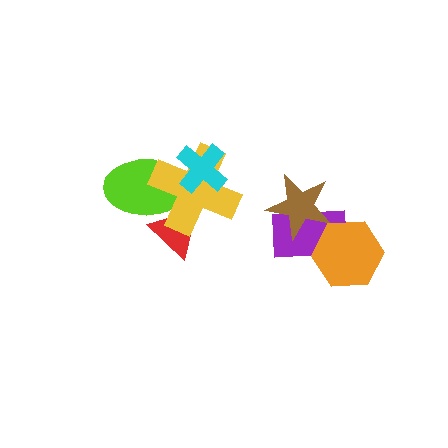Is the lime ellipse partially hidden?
Yes, it is partially covered by another shape.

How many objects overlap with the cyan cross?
2 objects overlap with the cyan cross.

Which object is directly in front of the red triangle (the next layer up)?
The lime ellipse is directly in front of the red triangle.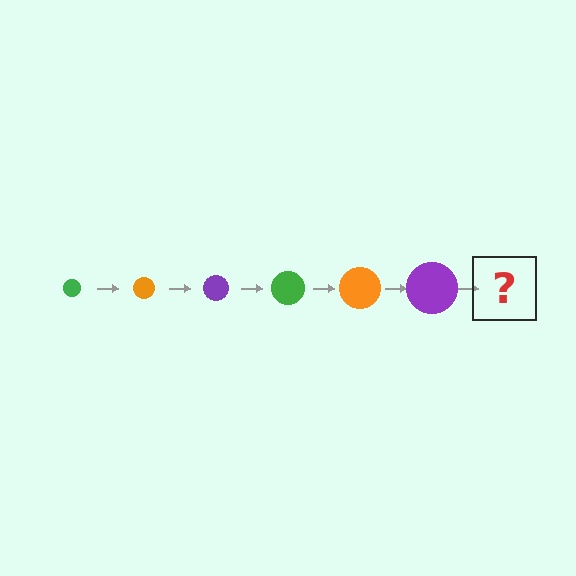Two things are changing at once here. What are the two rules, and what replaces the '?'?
The two rules are that the circle grows larger each step and the color cycles through green, orange, and purple. The '?' should be a green circle, larger than the previous one.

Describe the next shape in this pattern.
It should be a green circle, larger than the previous one.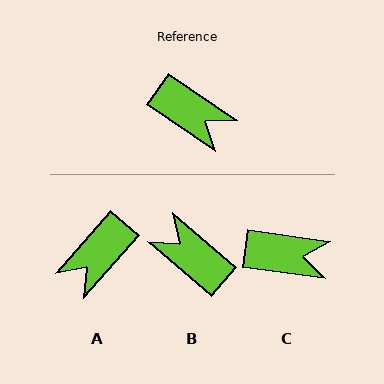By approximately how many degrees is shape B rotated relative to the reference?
Approximately 174 degrees counter-clockwise.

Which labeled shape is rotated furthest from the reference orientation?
B, about 174 degrees away.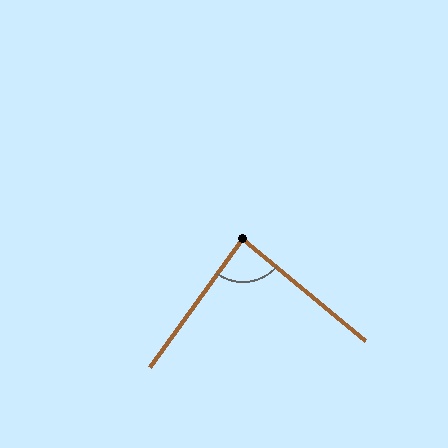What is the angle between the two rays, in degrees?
Approximately 86 degrees.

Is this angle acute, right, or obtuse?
It is approximately a right angle.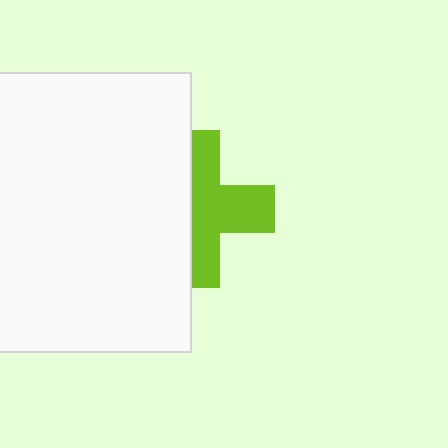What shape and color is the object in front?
The object in front is a white rectangle.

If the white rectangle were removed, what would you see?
You would see the complete lime cross.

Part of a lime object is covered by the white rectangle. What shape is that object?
It is a cross.